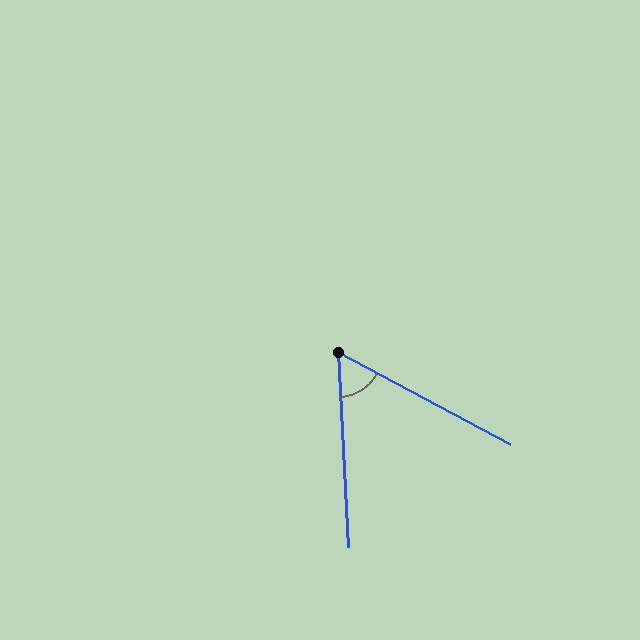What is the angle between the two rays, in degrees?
Approximately 59 degrees.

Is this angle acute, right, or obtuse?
It is acute.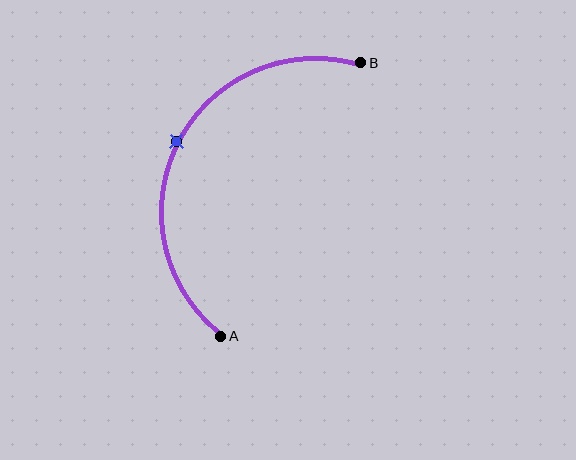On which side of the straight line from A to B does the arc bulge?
The arc bulges to the left of the straight line connecting A and B.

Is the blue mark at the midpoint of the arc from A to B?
Yes. The blue mark lies on the arc at equal arc-length from both A and B — it is the arc midpoint.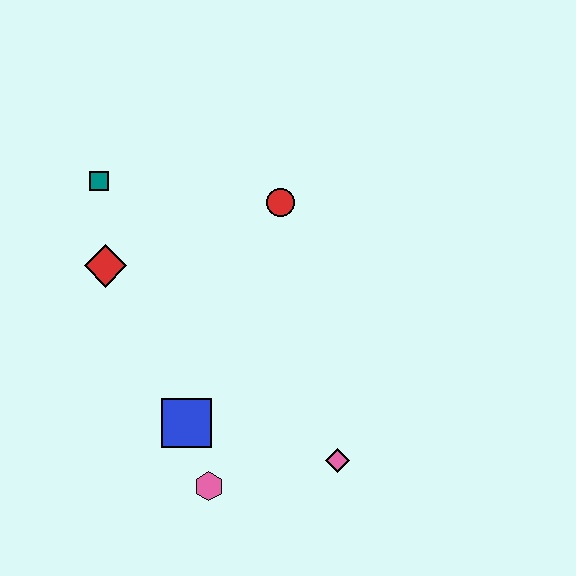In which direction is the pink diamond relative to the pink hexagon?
The pink diamond is to the right of the pink hexagon.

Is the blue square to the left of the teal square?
No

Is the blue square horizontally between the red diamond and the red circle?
Yes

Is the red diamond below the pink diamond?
No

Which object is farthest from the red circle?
The pink hexagon is farthest from the red circle.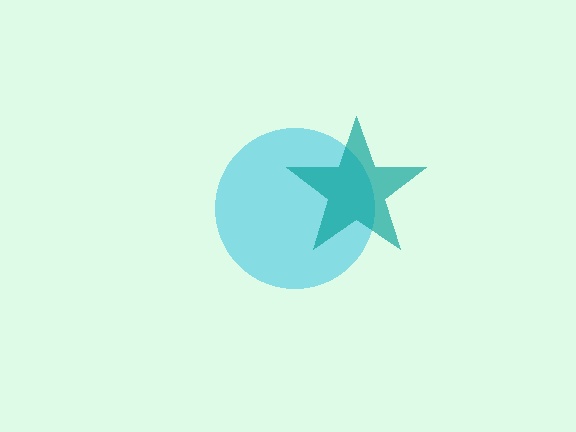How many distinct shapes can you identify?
There are 2 distinct shapes: a cyan circle, a teal star.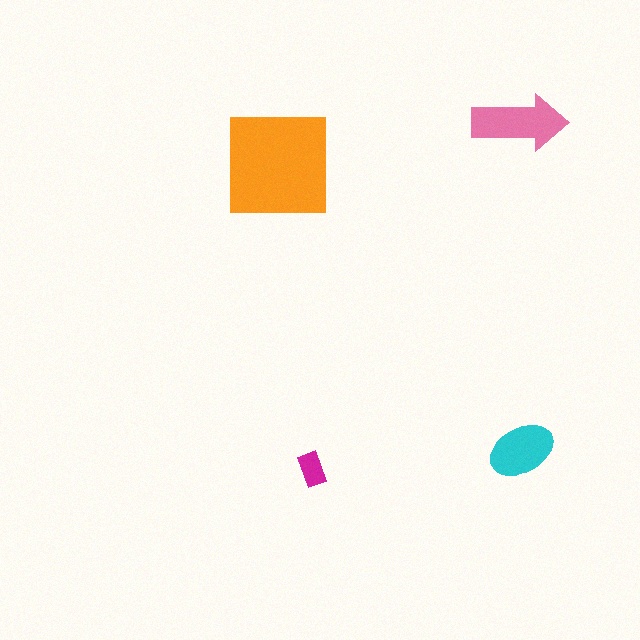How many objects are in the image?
There are 4 objects in the image.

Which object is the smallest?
The magenta rectangle.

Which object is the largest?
The orange square.